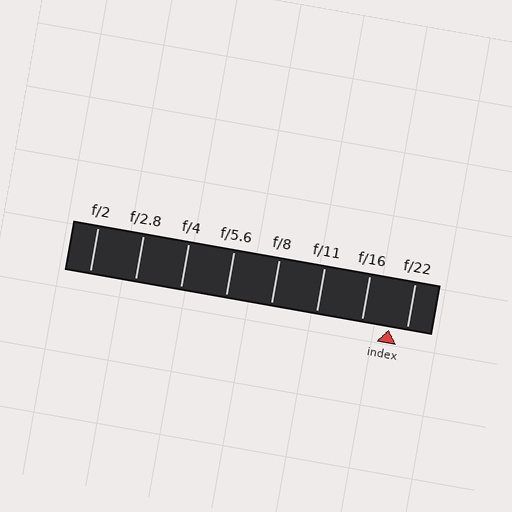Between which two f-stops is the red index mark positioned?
The index mark is between f/16 and f/22.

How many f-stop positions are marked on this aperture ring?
There are 8 f-stop positions marked.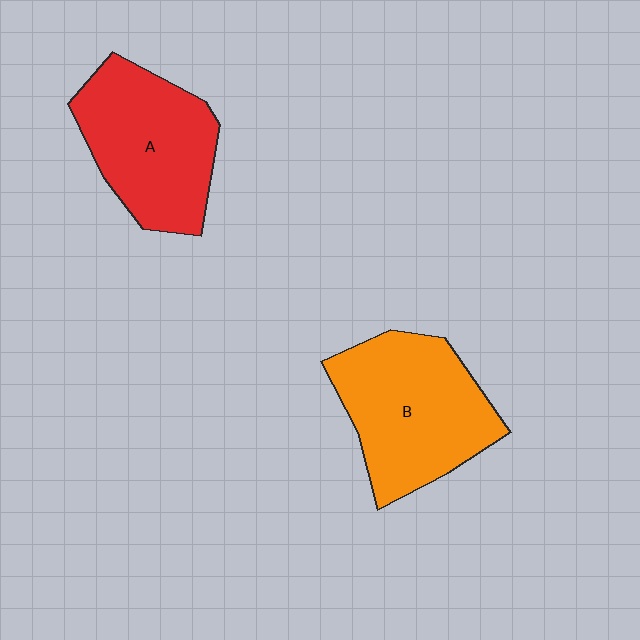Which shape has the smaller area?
Shape A (red).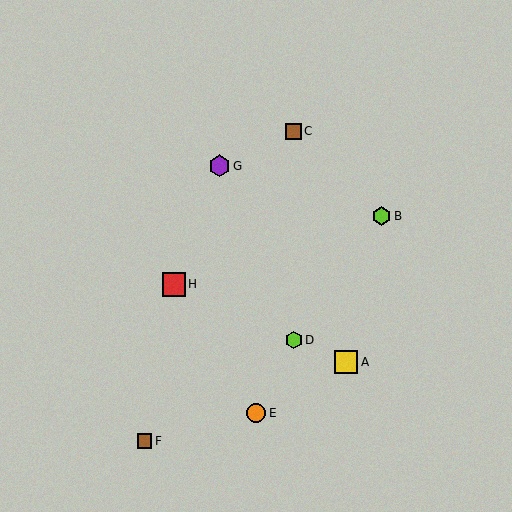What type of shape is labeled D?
Shape D is a lime hexagon.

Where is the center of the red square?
The center of the red square is at (174, 284).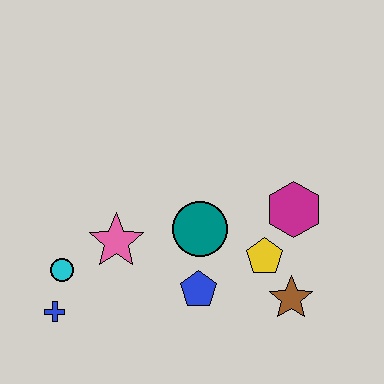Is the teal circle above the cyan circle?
Yes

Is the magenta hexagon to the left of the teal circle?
No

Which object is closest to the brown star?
The yellow pentagon is closest to the brown star.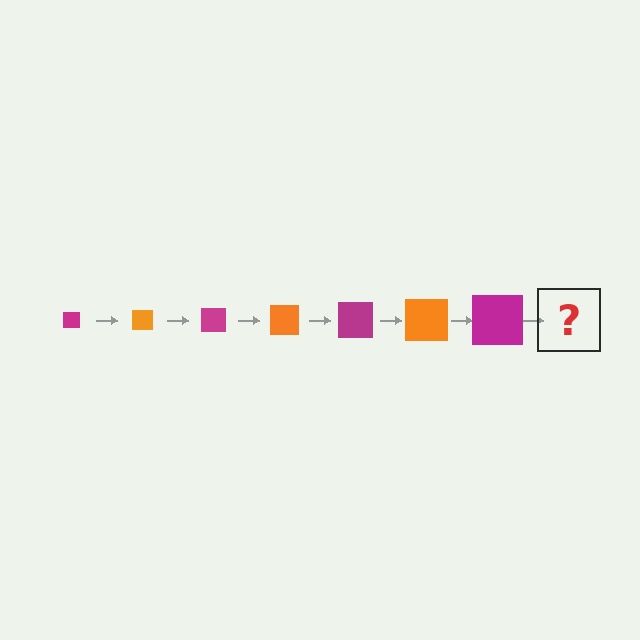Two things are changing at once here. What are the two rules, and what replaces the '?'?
The two rules are that the square grows larger each step and the color cycles through magenta and orange. The '?' should be an orange square, larger than the previous one.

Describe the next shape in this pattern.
It should be an orange square, larger than the previous one.